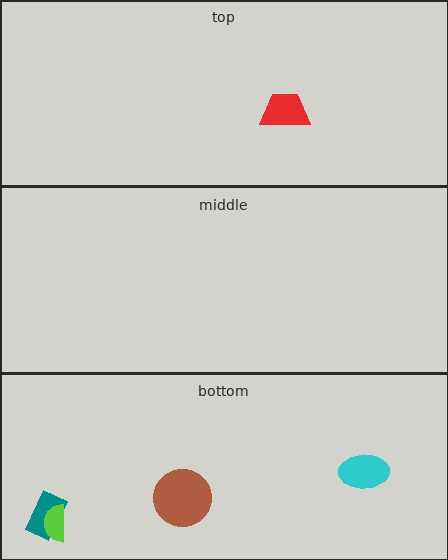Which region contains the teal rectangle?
The bottom region.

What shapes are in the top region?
The red trapezoid.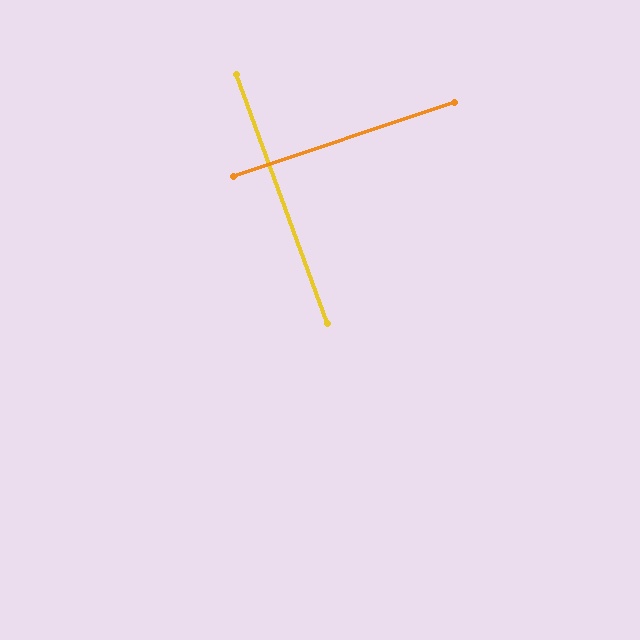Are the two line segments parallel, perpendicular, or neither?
Perpendicular — they meet at approximately 89°.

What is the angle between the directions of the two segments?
Approximately 89 degrees.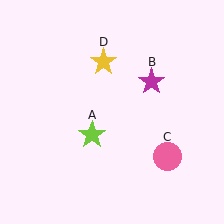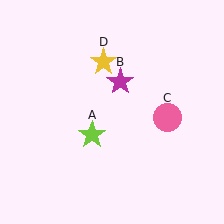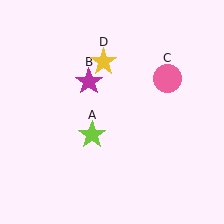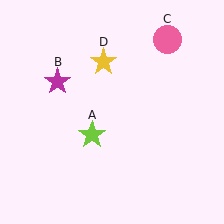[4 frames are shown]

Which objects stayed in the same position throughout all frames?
Lime star (object A) and yellow star (object D) remained stationary.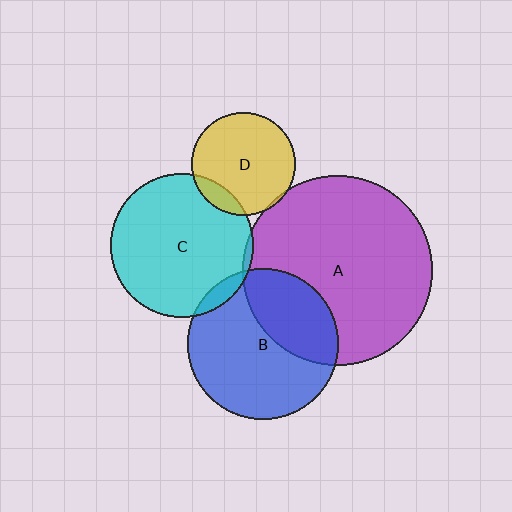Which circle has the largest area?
Circle A (purple).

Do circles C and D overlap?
Yes.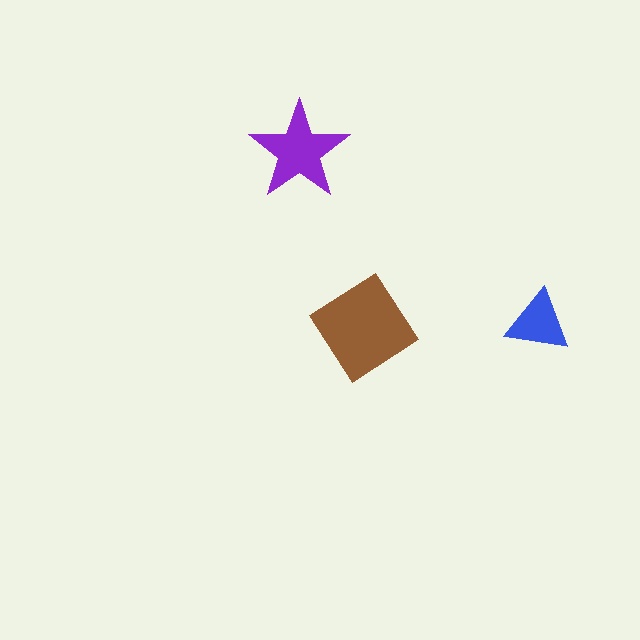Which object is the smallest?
The blue triangle.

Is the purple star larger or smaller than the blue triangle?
Larger.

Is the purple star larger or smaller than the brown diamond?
Smaller.